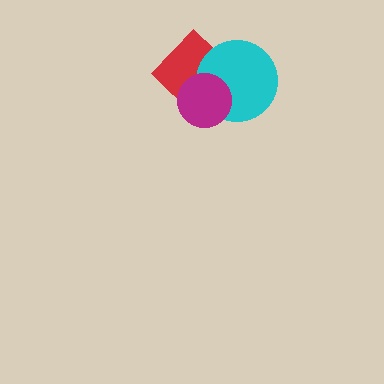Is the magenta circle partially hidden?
No, no other shape covers it.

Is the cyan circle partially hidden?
Yes, it is partially covered by another shape.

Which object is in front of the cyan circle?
The magenta circle is in front of the cyan circle.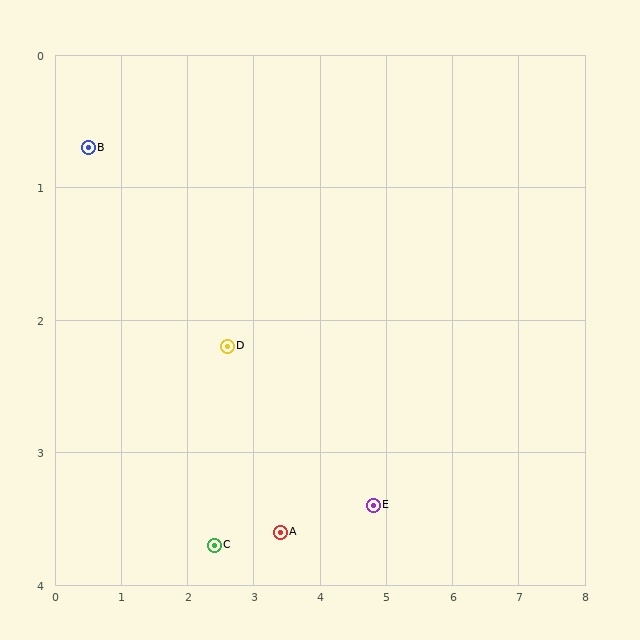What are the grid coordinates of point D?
Point D is at approximately (2.6, 2.2).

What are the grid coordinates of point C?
Point C is at approximately (2.4, 3.7).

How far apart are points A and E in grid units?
Points A and E are about 1.4 grid units apart.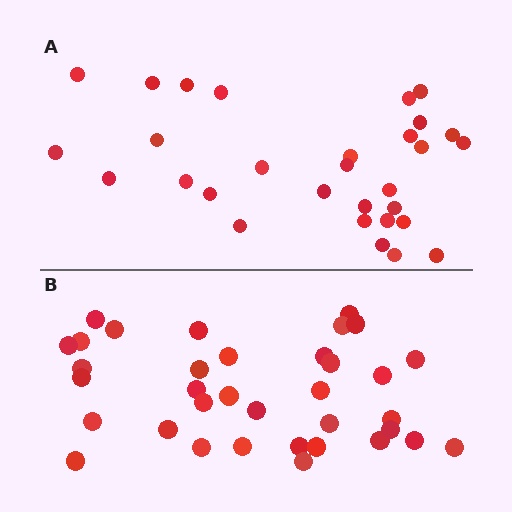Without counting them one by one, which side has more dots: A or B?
Region B (the bottom region) has more dots.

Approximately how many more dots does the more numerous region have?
Region B has about 5 more dots than region A.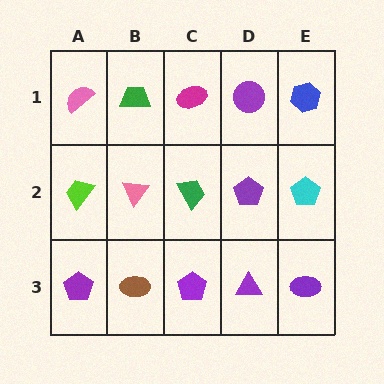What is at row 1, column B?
A green trapezoid.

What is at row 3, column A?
A purple pentagon.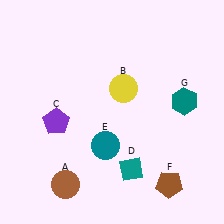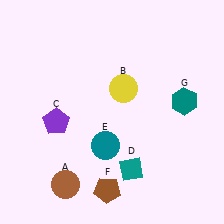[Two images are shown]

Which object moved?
The brown pentagon (F) moved left.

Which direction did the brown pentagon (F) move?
The brown pentagon (F) moved left.